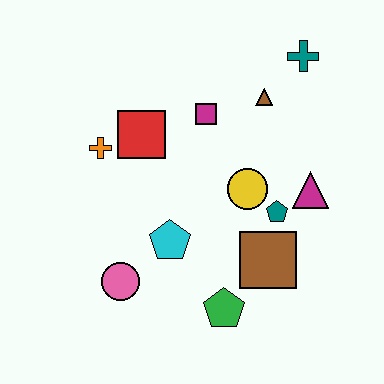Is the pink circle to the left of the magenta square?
Yes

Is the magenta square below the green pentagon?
No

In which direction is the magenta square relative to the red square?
The magenta square is to the right of the red square.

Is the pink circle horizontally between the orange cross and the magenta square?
Yes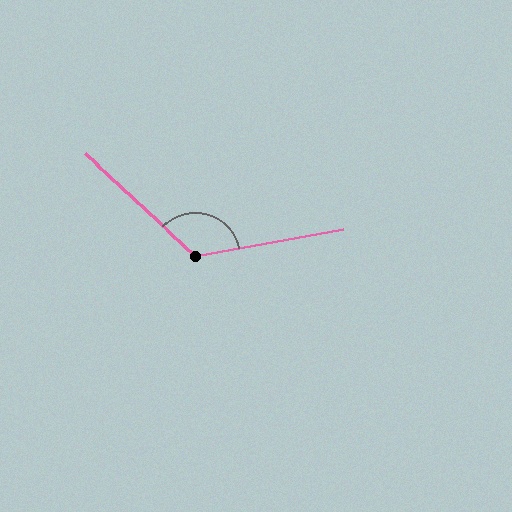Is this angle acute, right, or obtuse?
It is obtuse.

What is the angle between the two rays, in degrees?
Approximately 127 degrees.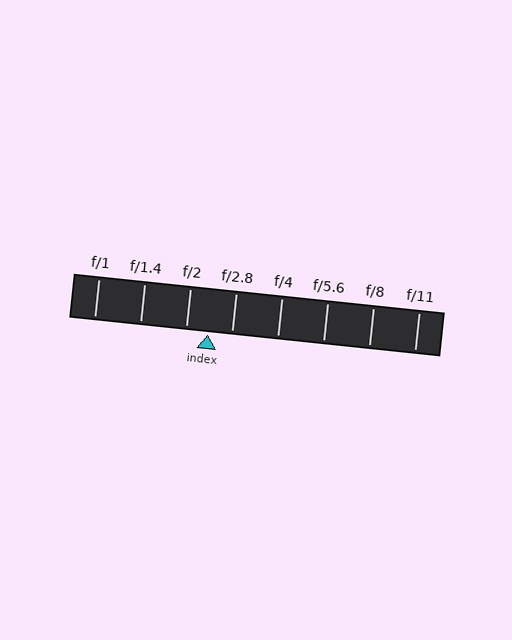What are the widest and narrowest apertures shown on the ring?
The widest aperture shown is f/1 and the narrowest is f/11.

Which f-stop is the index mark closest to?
The index mark is closest to f/2.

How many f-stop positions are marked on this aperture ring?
There are 8 f-stop positions marked.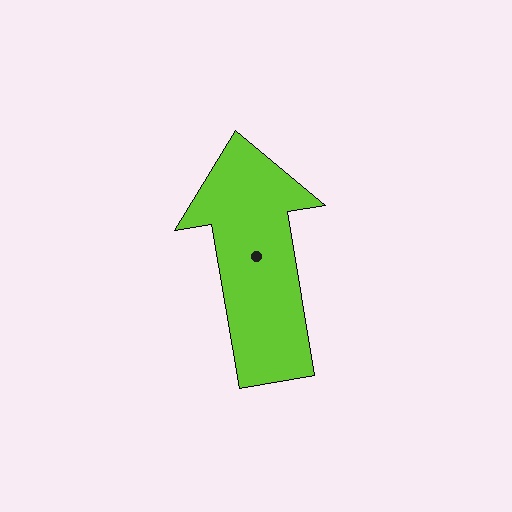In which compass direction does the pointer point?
North.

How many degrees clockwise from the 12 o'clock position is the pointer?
Approximately 351 degrees.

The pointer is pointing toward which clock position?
Roughly 12 o'clock.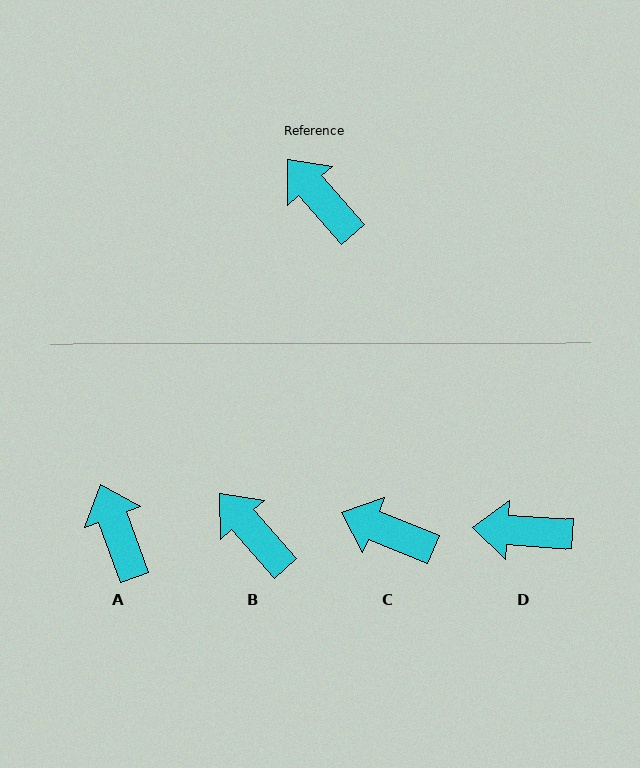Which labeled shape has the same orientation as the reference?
B.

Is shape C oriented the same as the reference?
No, it is off by about 26 degrees.